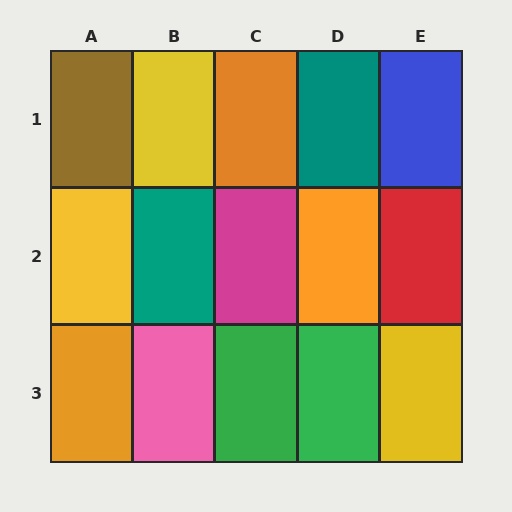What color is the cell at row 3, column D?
Green.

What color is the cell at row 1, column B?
Yellow.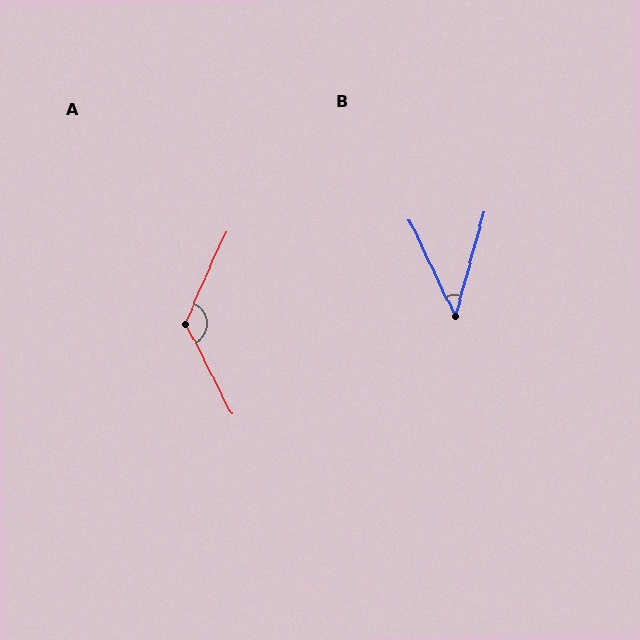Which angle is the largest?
A, at approximately 129 degrees.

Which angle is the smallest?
B, at approximately 41 degrees.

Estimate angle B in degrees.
Approximately 41 degrees.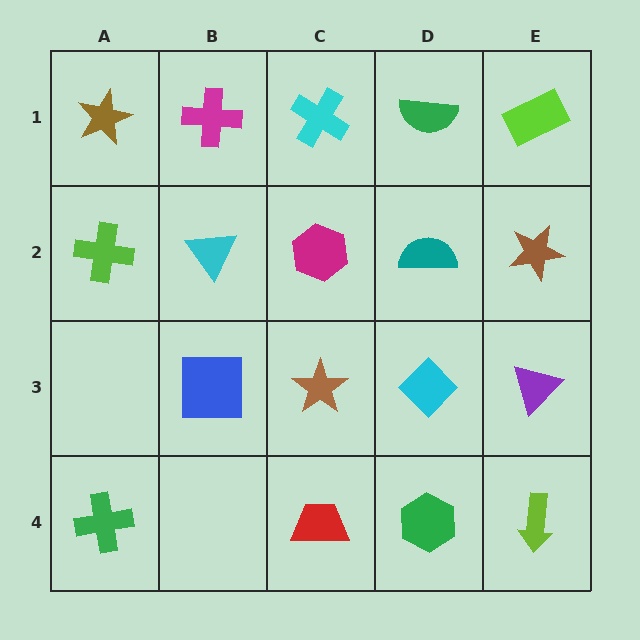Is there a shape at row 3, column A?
No, that cell is empty.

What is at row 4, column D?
A green hexagon.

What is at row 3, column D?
A cyan diamond.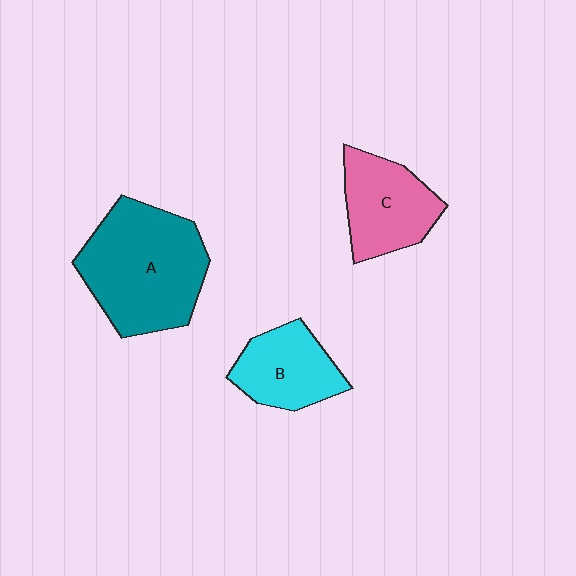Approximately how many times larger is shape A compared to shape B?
Approximately 1.9 times.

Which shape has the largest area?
Shape A (teal).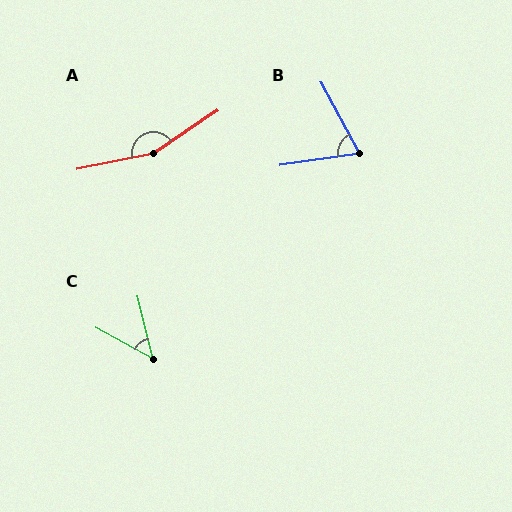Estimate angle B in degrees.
Approximately 70 degrees.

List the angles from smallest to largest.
C (48°), B (70°), A (158°).